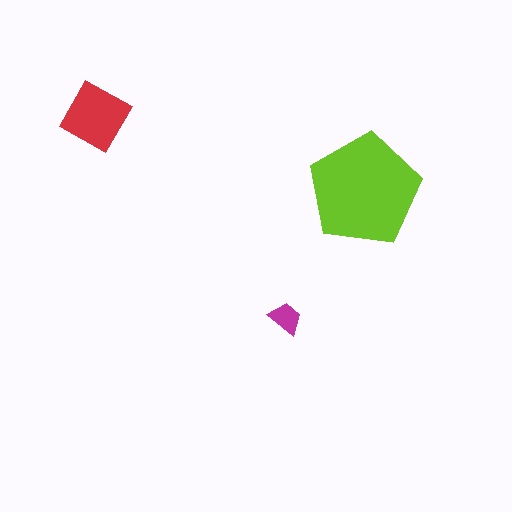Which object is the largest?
The lime pentagon.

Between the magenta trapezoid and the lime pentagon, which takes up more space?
The lime pentagon.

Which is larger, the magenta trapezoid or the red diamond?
The red diamond.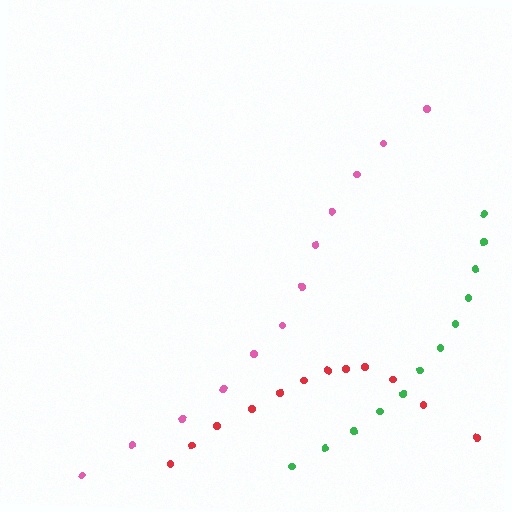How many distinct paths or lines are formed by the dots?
There are 3 distinct paths.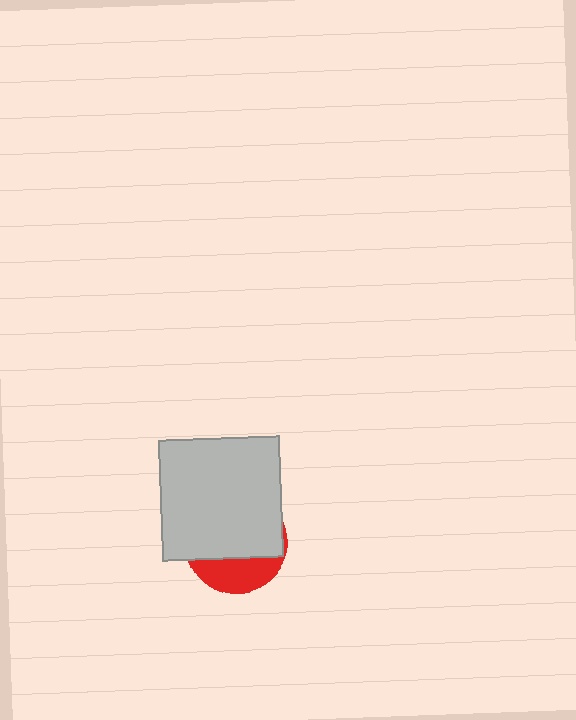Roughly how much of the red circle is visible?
A small part of it is visible (roughly 30%).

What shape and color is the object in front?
The object in front is a light gray square.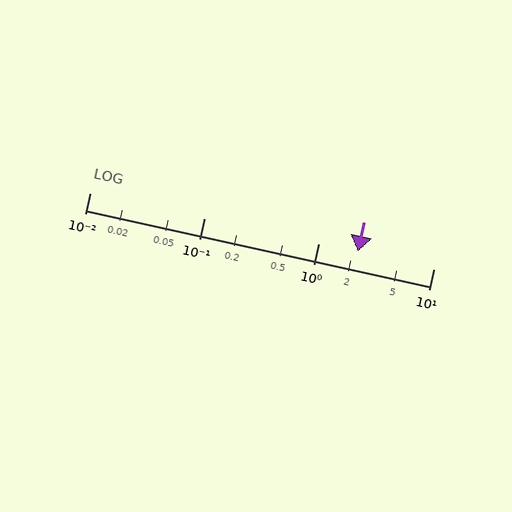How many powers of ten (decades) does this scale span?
The scale spans 3 decades, from 0.01 to 10.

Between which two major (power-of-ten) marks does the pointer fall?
The pointer is between 1 and 10.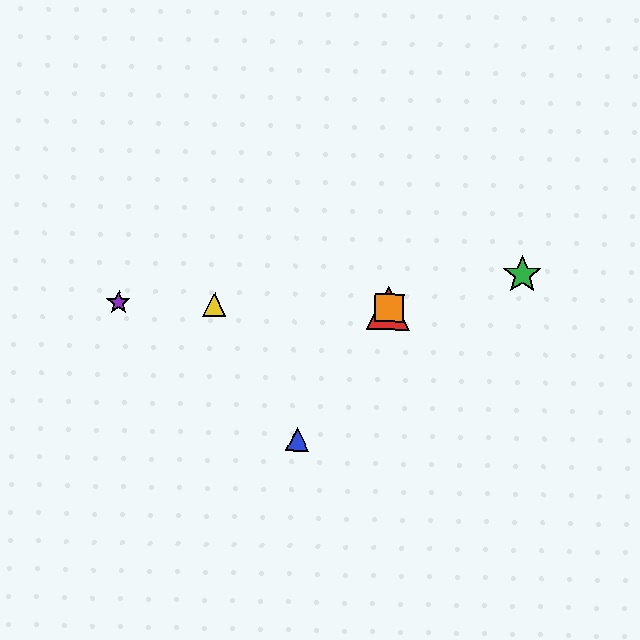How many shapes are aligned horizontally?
4 shapes (the red triangle, the yellow triangle, the purple star, the orange square) are aligned horizontally.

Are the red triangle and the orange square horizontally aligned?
Yes, both are at y≈308.